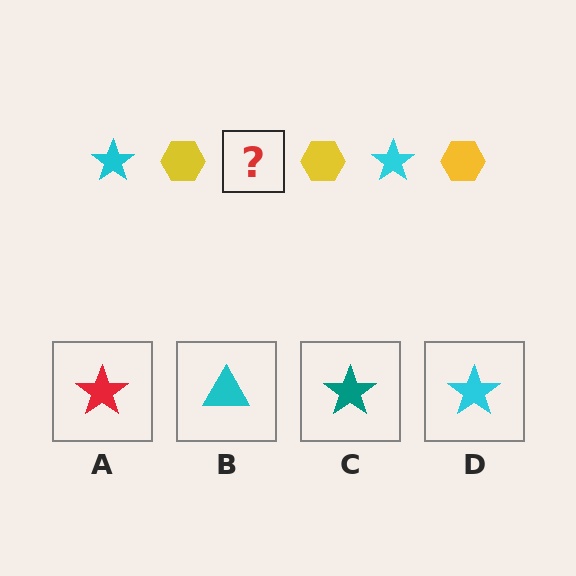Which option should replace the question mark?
Option D.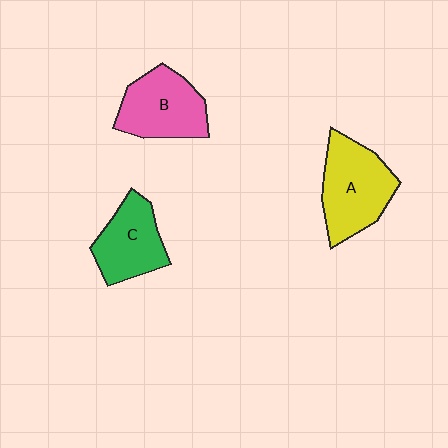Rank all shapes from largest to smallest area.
From largest to smallest: A (yellow), B (pink), C (green).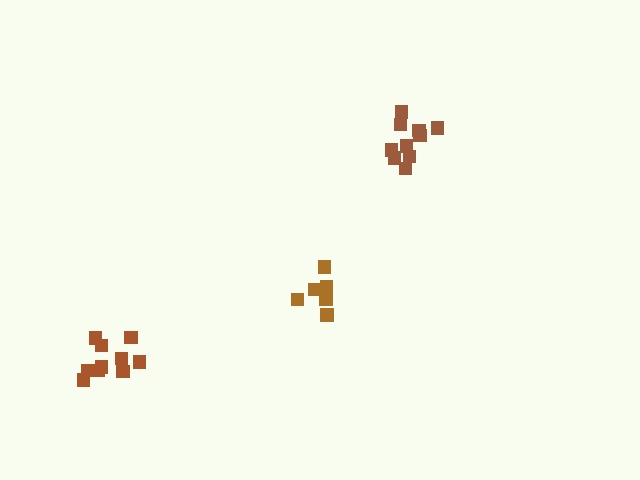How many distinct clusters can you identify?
There are 3 distinct clusters.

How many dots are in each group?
Group 1: 6 dots, Group 2: 10 dots, Group 3: 10 dots (26 total).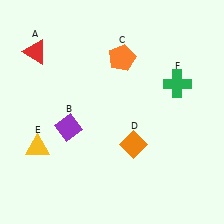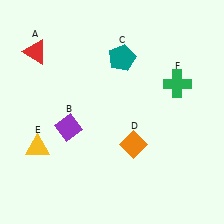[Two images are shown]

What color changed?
The pentagon (C) changed from orange in Image 1 to teal in Image 2.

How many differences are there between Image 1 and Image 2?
There is 1 difference between the two images.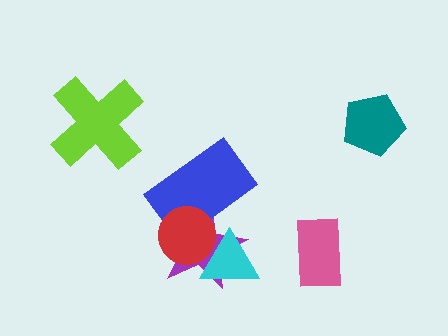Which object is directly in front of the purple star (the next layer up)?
The cyan triangle is directly in front of the purple star.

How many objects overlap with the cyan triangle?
2 objects overlap with the cyan triangle.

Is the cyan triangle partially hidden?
Yes, it is partially covered by another shape.